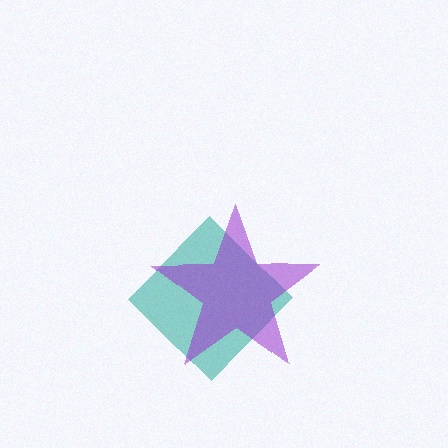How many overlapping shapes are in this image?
There are 2 overlapping shapes in the image.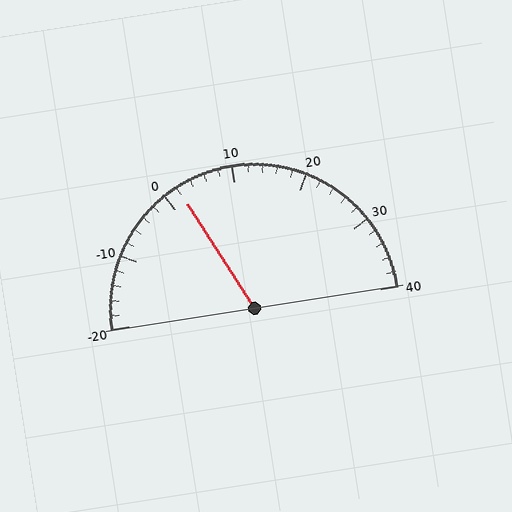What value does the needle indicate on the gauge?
The needle indicates approximately 2.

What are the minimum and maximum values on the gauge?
The gauge ranges from -20 to 40.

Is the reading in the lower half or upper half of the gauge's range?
The reading is in the lower half of the range (-20 to 40).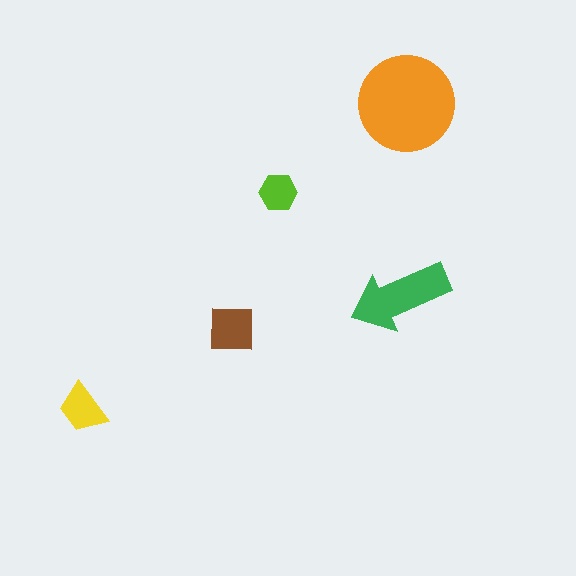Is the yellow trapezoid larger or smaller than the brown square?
Smaller.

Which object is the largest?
The orange circle.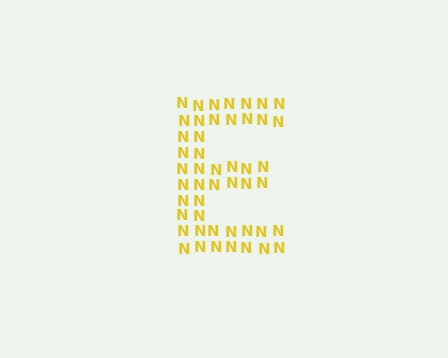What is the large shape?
The large shape is the letter E.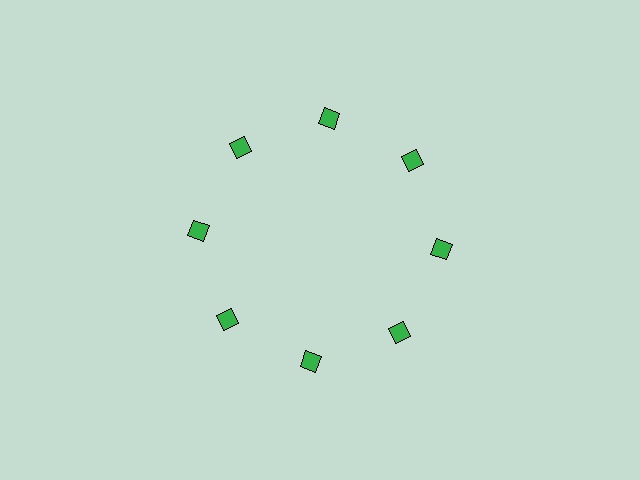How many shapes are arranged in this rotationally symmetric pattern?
There are 8 shapes, arranged in 8 groups of 1.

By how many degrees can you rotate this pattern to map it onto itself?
The pattern maps onto itself every 45 degrees of rotation.